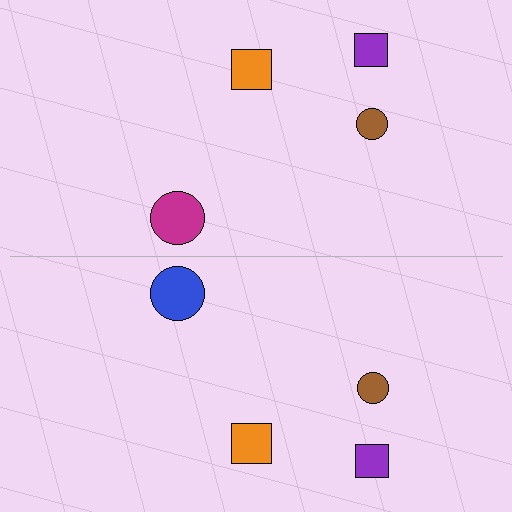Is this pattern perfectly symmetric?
No, the pattern is not perfectly symmetric. The blue circle on the bottom side breaks the symmetry — its mirror counterpart is magenta.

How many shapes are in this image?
There are 8 shapes in this image.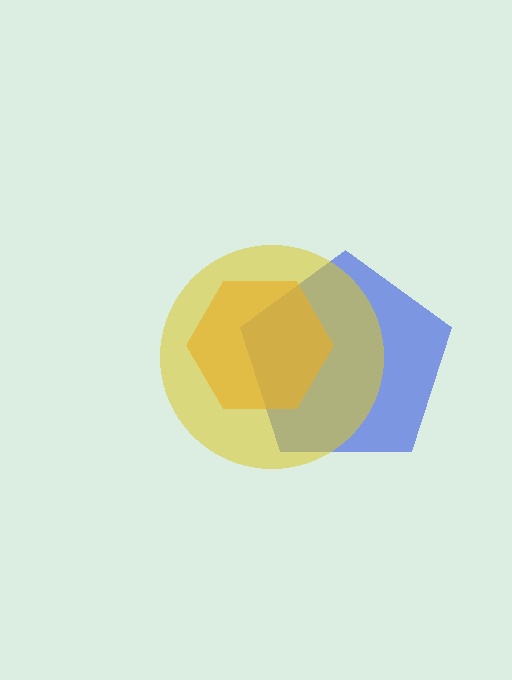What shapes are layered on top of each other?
The layered shapes are: a blue pentagon, an orange hexagon, a yellow circle.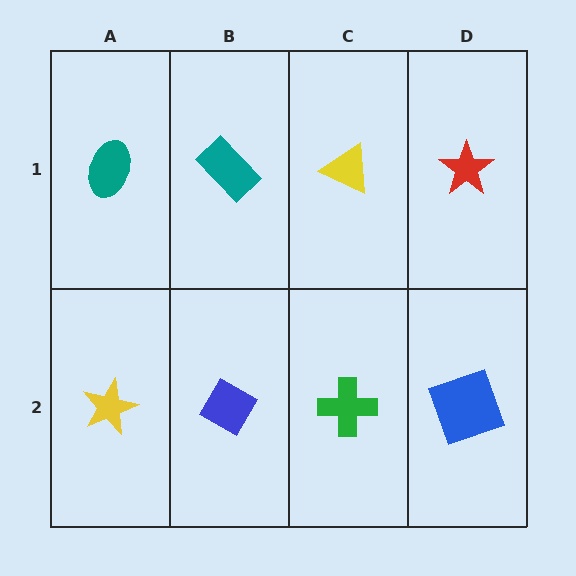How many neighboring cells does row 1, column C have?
3.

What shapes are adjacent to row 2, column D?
A red star (row 1, column D), a green cross (row 2, column C).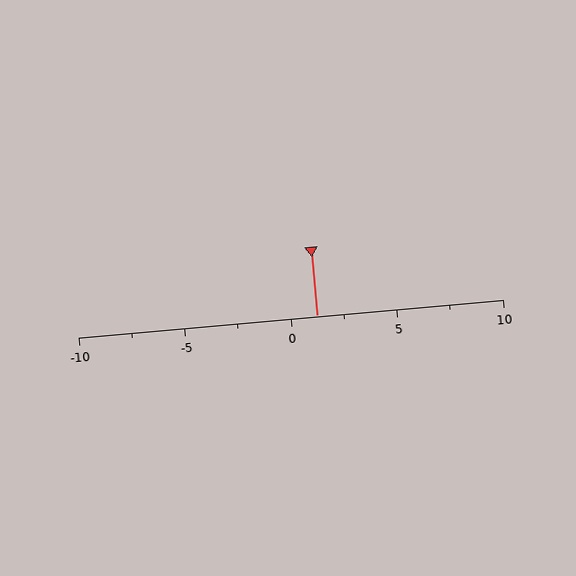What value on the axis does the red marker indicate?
The marker indicates approximately 1.2.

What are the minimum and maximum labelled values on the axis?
The axis runs from -10 to 10.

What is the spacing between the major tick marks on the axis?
The major ticks are spaced 5 apart.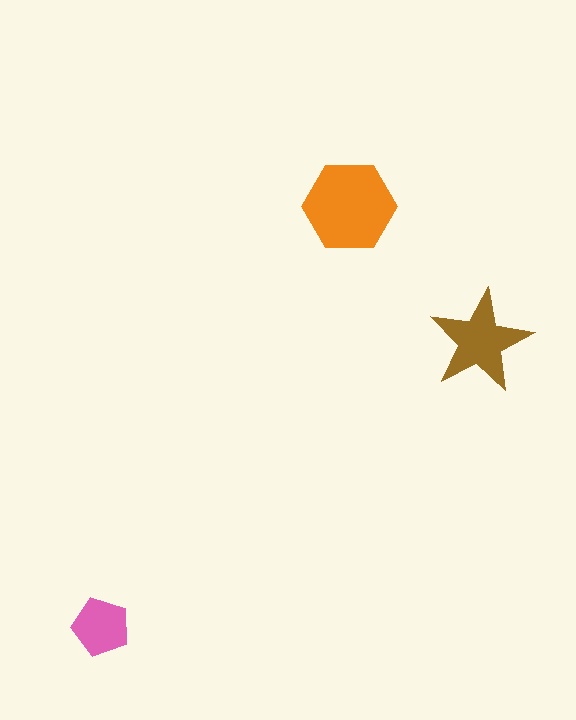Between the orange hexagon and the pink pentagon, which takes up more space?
The orange hexagon.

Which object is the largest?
The orange hexagon.